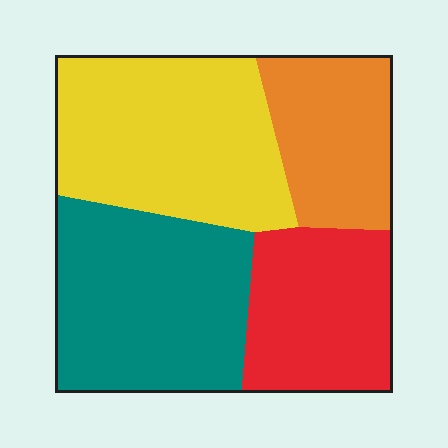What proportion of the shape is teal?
Teal takes up about one third (1/3) of the shape.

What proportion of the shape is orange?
Orange takes up between a sixth and a third of the shape.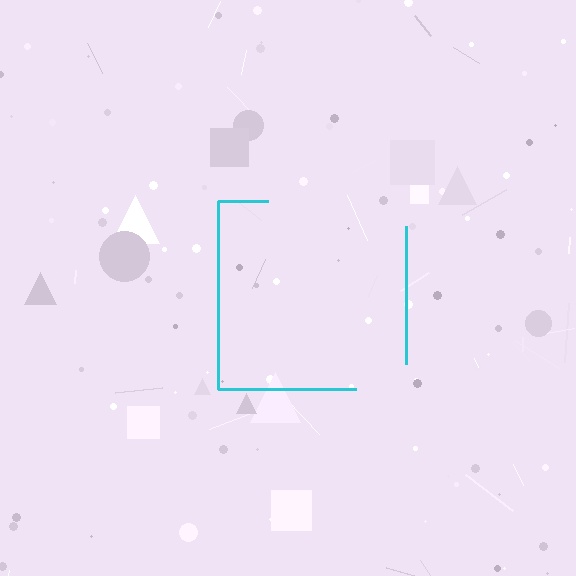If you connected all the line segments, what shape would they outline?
They would outline a square.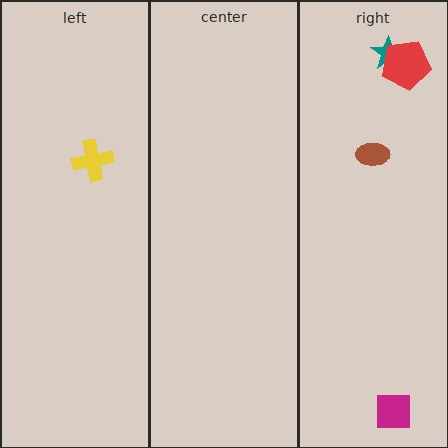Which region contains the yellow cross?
The left region.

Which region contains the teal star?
The right region.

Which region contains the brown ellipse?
The right region.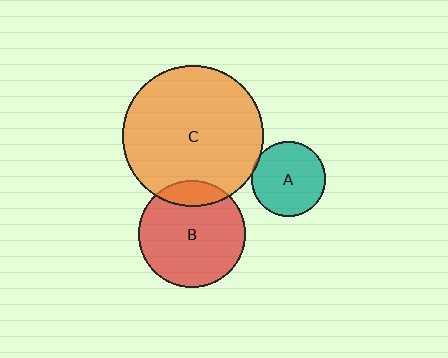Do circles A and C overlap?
Yes.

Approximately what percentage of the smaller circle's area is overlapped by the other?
Approximately 5%.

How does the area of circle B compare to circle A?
Approximately 2.1 times.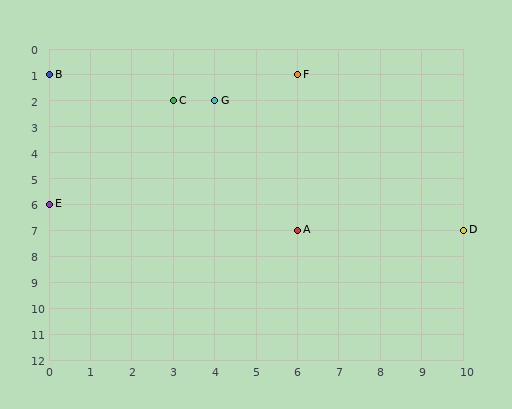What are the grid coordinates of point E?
Point E is at grid coordinates (0, 6).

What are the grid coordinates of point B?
Point B is at grid coordinates (0, 1).